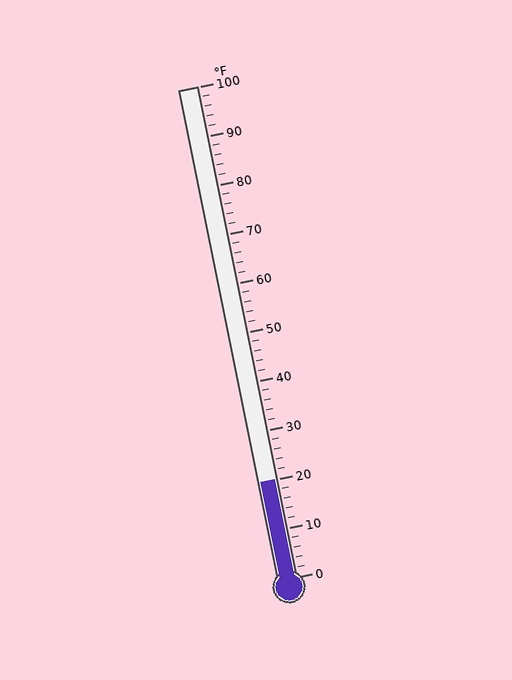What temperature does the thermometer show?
The thermometer shows approximately 20°F.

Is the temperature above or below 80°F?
The temperature is below 80°F.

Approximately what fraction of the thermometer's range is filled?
The thermometer is filled to approximately 20% of its range.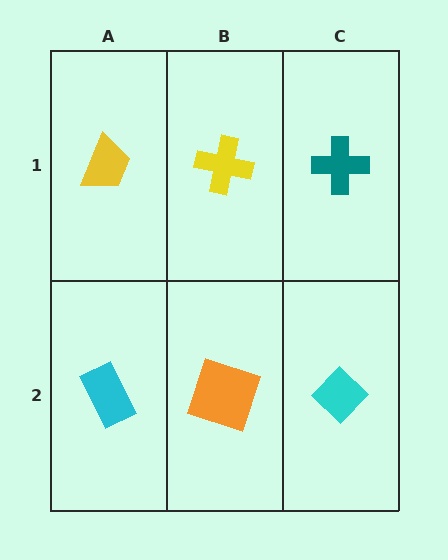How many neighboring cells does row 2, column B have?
3.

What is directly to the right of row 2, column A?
An orange square.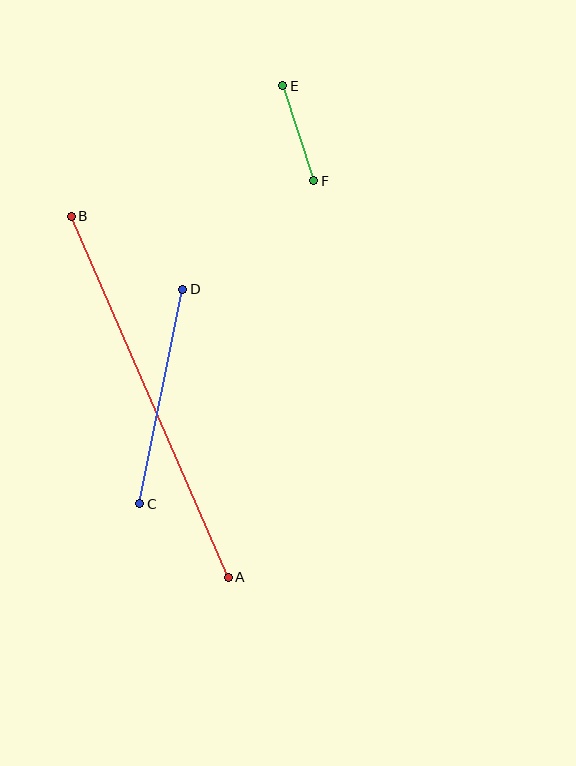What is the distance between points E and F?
The distance is approximately 100 pixels.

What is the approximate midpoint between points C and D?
The midpoint is at approximately (161, 397) pixels.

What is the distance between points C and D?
The distance is approximately 219 pixels.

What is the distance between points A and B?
The distance is approximately 394 pixels.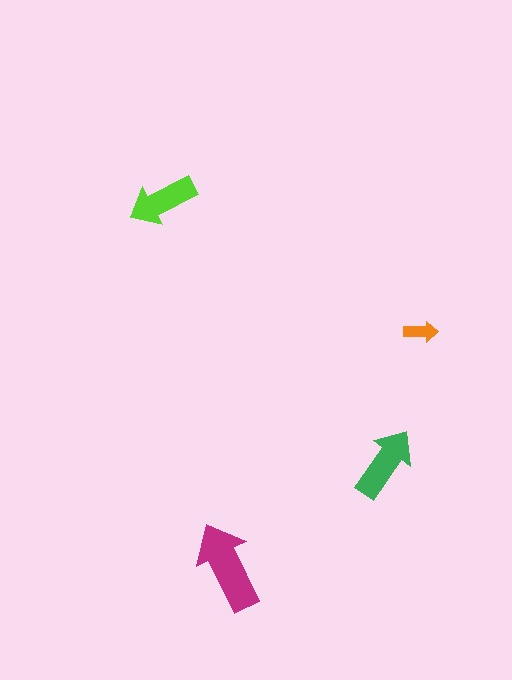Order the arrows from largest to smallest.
the magenta one, the green one, the lime one, the orange one.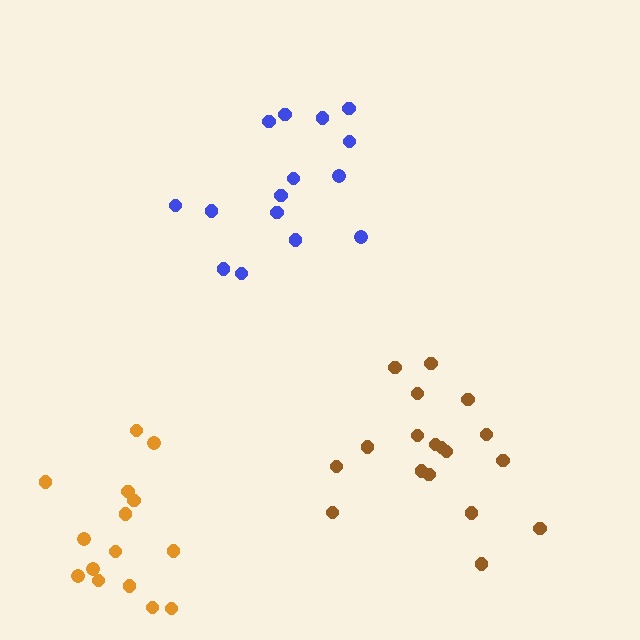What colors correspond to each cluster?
The clusters are colored: blue, brown, orange.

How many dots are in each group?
Group 1: 15 dots, Group 2: 18 dots, Group 3: 15 dots (48 total).